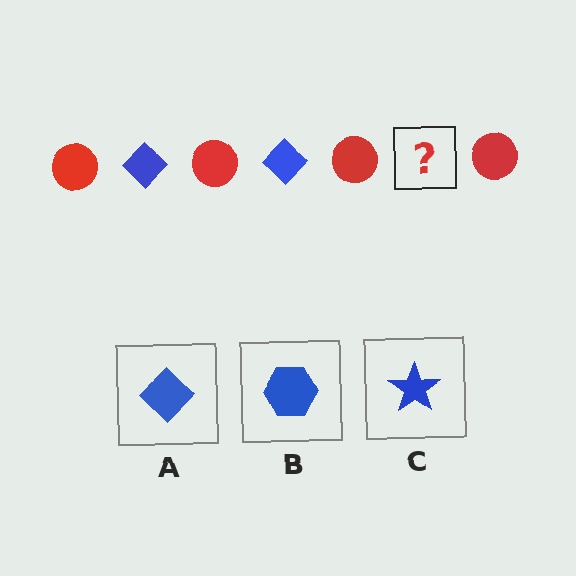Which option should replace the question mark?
Option A.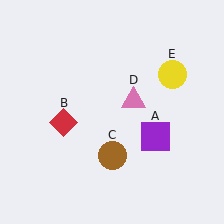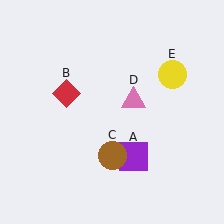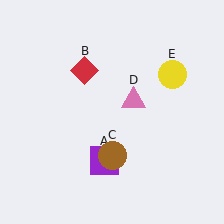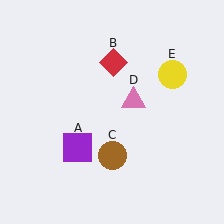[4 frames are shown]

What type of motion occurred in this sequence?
The purple square (object A), red diamond (object B) rotated clockwise around the center of the scene.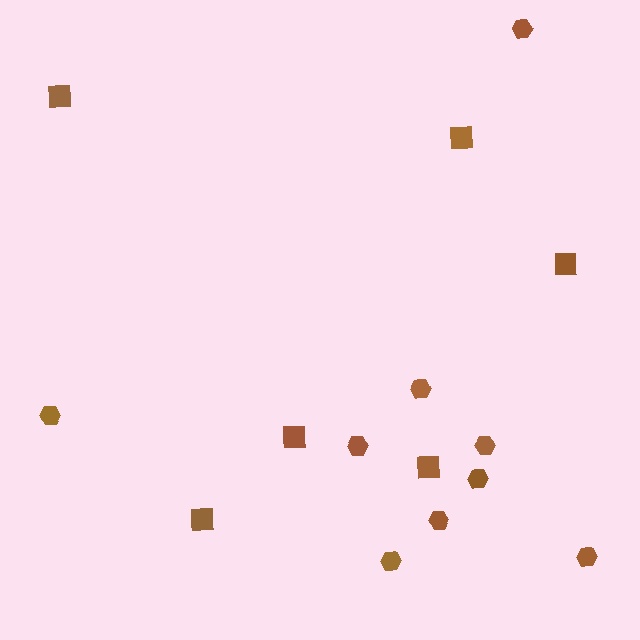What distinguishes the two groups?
There are 2 groups: one group of hexagons (9) and one group of squares (6).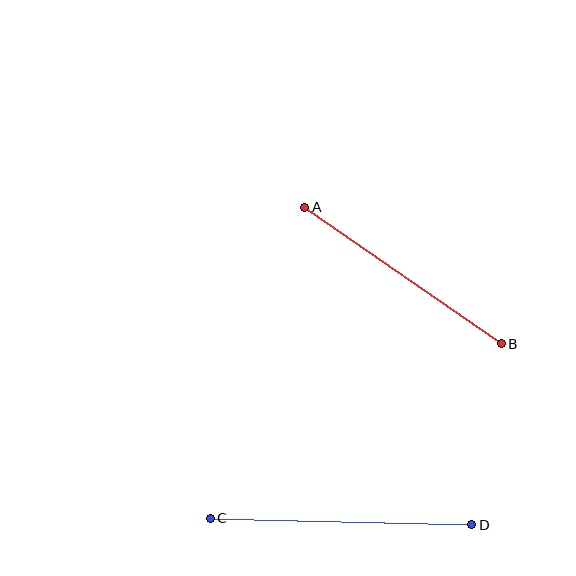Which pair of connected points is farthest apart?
Points C and D are farthest apart.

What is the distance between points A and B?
The distance is approximately 239 pixels.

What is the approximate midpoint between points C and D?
The midpoint is at approximately (341, 522) pixels.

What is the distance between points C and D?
The distance is approximately 261 pixels.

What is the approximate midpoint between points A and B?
The midpoint is at approximately (403, 275) pixels.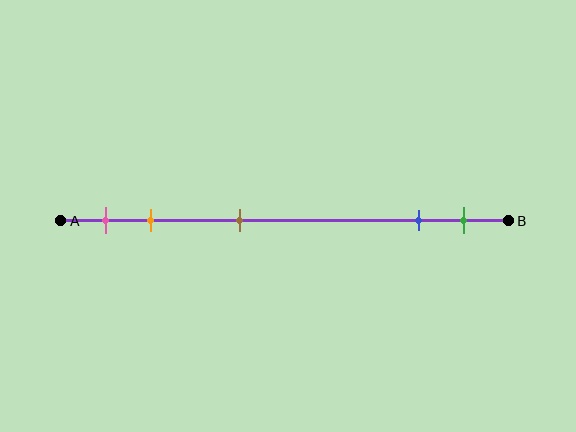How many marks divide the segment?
There are 5 marks dividing the segment.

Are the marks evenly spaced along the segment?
No, the marks are not evenly spaced.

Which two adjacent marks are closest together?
The blue and green marks are the closest adjacent pair.